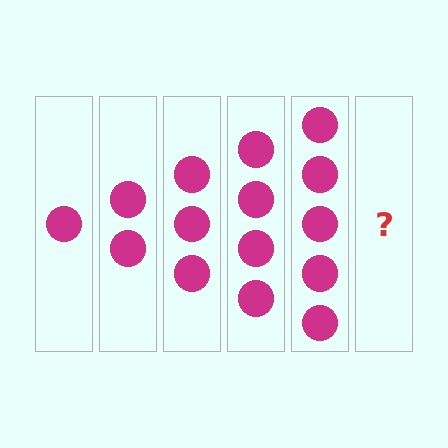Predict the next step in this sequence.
The next step is 6 circles.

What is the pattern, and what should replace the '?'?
The pattern is that each step adds one more circle. The '?' should be 6 circles.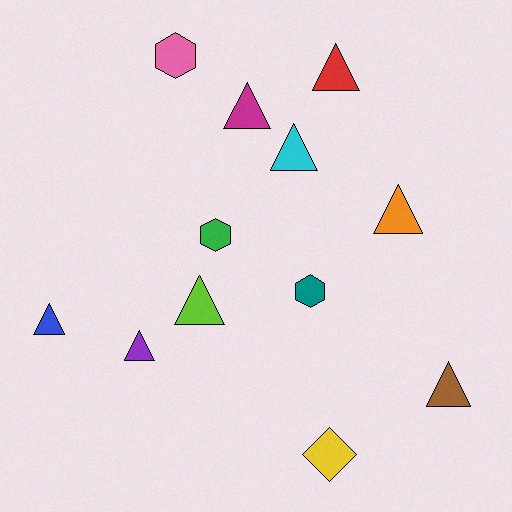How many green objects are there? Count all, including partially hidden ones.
There is 1 green object.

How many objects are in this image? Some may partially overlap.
There are 12 objects.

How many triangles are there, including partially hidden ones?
There are 8 triangles.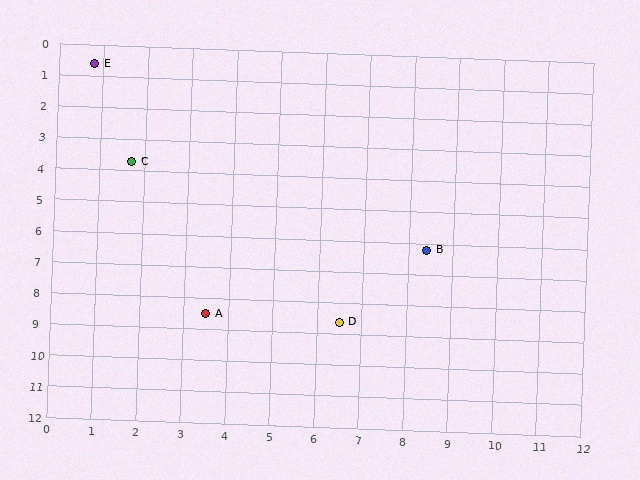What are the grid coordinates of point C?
Point C is at approximately (1.7, 3.7).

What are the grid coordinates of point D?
Point D is at approximately (6.5, 8.6).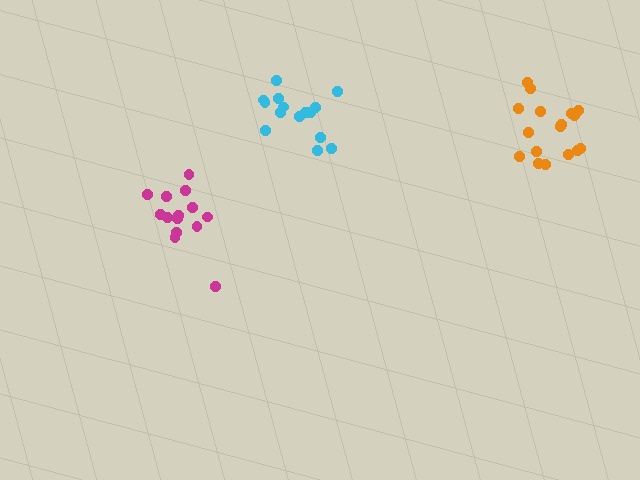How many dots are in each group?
Group 1: 14 dots, Group 2: 15 dots, Group 3: 17 dots (46 total).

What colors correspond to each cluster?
The clusters are colored: magenta, cyan, orange.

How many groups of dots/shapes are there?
There are 3 groups.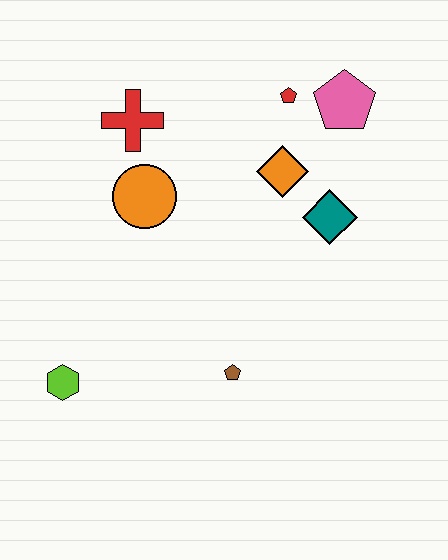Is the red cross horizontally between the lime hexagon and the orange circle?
Yes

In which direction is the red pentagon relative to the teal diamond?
The red pentagon is above the teal diamond.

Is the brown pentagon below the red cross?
Yes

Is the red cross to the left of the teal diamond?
Yes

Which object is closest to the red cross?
The orange circle is closest to the red cross.